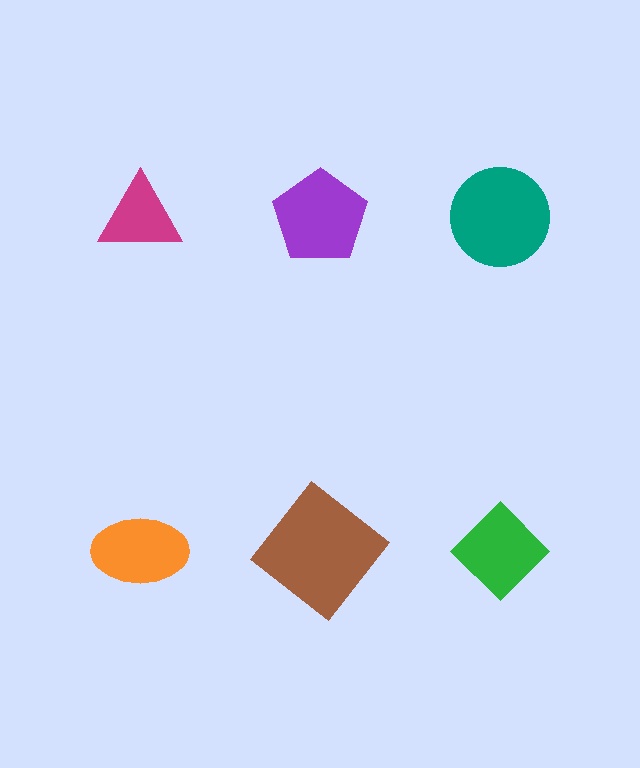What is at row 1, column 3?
A teal circle.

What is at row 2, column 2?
A brown diamond.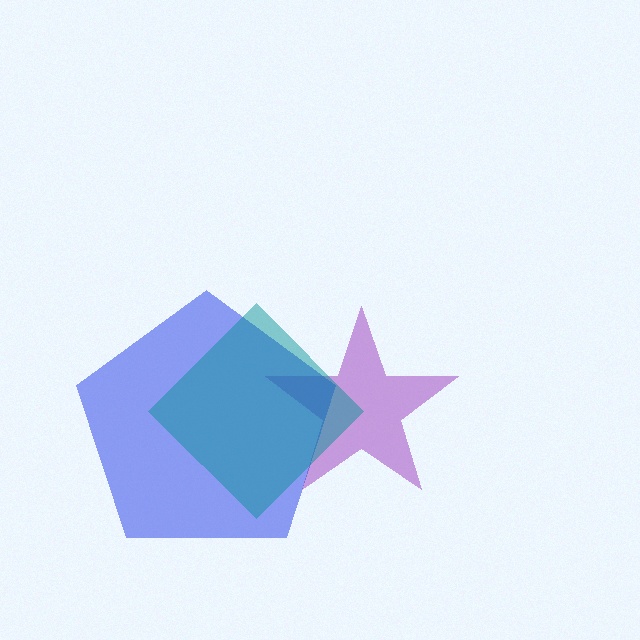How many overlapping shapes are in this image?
There are 3 overlapping shapes in the image.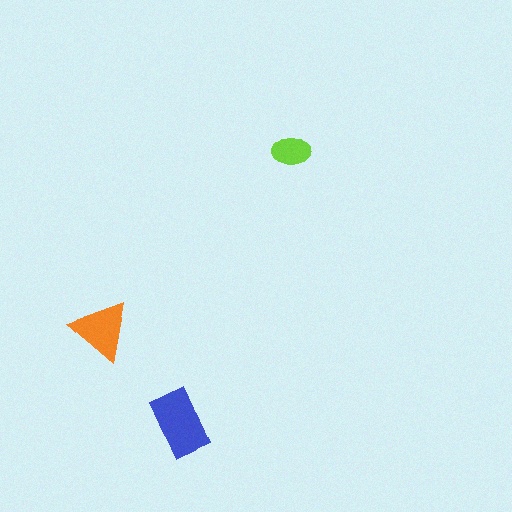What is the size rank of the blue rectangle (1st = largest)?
1st.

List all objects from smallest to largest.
The lime ellipse, the orange triangle, the blue rectangle.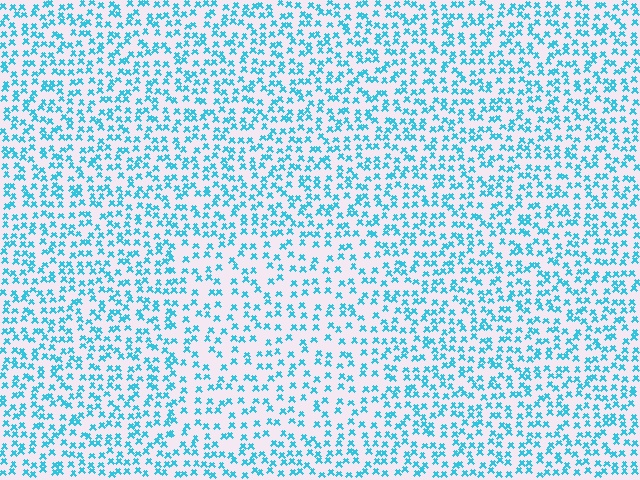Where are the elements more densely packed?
The elements are more densely packed outside the rectangle boundary.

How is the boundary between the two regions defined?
The boundary is defined by a change in element density (approximately 1.6x ratio). All elements are the same color, size, and shape.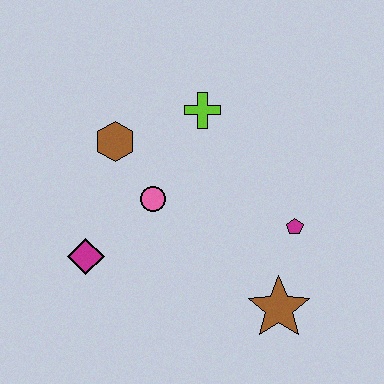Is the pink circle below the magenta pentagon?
No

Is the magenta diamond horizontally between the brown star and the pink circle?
No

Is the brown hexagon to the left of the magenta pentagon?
Yes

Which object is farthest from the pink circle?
The brown star is farthest from the pink circle.